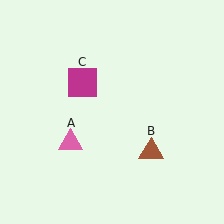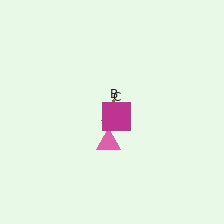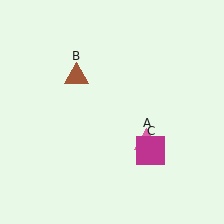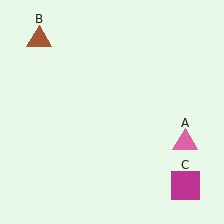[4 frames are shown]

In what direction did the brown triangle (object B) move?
The brown triangle (object B) moved up and to the left.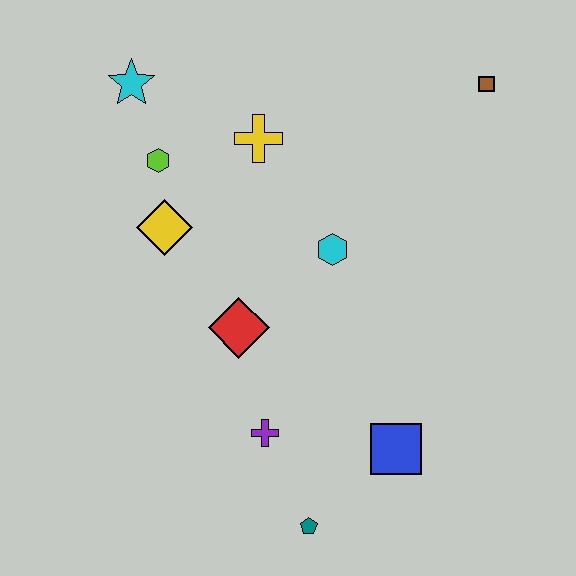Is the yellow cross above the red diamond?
Yes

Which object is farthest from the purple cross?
The brown square is farthest from the purple cross.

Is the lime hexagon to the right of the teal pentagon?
No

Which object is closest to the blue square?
The teal pentagon is closest to the blue square.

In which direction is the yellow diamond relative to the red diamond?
The yellow diamond is above the red diamond.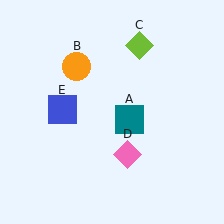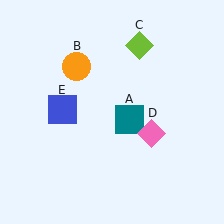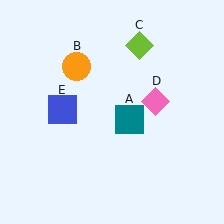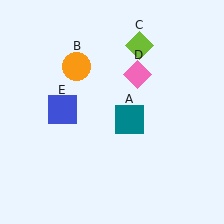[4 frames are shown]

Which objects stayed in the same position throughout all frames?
Teal square (object A) and orange circle (object B) and lime diamond (object C) and blue square (object E) remained stationary.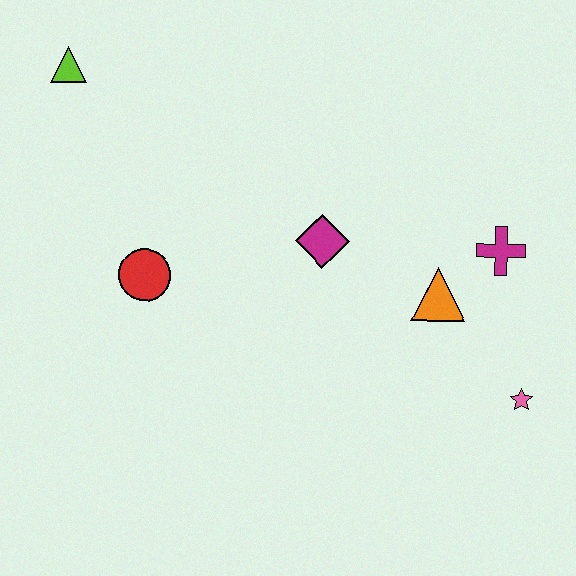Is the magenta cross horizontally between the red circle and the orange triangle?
No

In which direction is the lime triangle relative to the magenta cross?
The lime triangle is to the left of the magenta cross.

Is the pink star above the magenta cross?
No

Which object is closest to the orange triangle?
The magenta cross is closest to the orange triangle.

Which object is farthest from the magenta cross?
The lime triangle is farthest from the magenta cross.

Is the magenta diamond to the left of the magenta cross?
Yes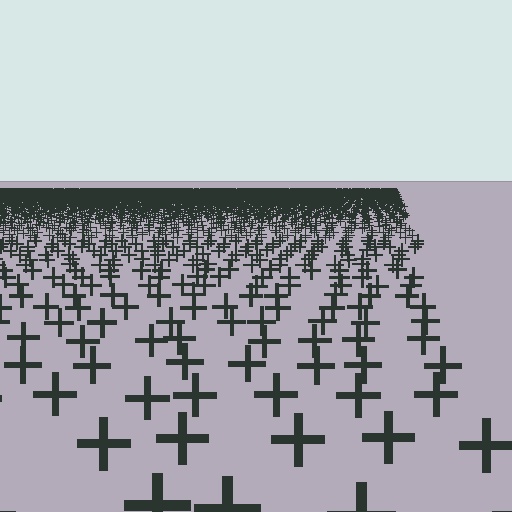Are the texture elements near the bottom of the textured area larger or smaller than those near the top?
Larger. Near the bottom, elements are closer to the viewer and appear at a bigger on-screen size.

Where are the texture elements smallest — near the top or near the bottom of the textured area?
Near the top.